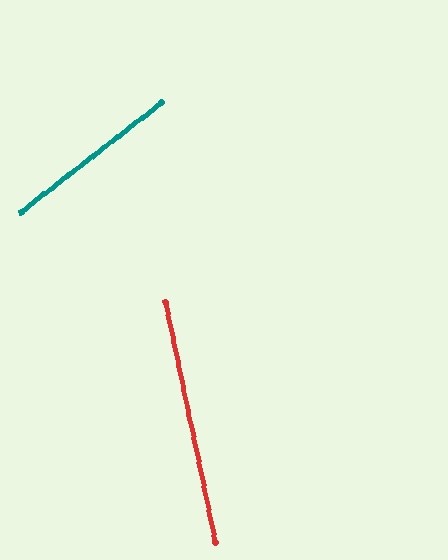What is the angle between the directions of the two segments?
Approximately 64 degrees.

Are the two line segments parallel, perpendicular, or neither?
Neither parallel nor perpendicular — they differ by about 64°.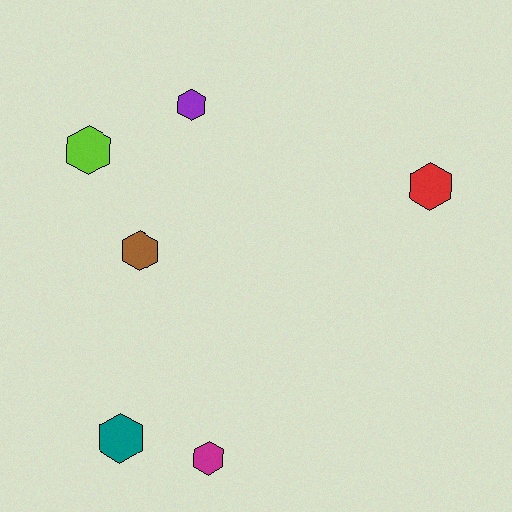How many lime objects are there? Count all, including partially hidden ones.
There is 1 lime object.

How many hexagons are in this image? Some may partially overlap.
There are 6 hexagons.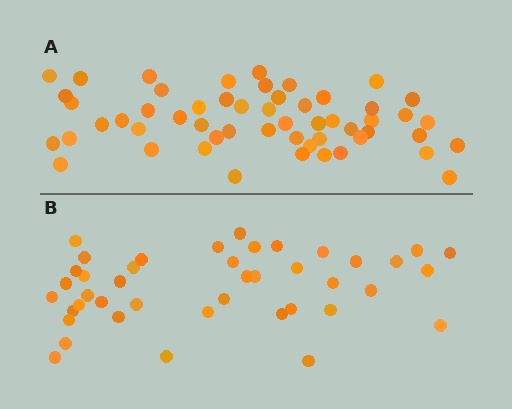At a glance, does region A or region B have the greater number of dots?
Region A (the top region) has more dots.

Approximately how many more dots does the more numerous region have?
Region A has roughly 12 or so more dots than region B.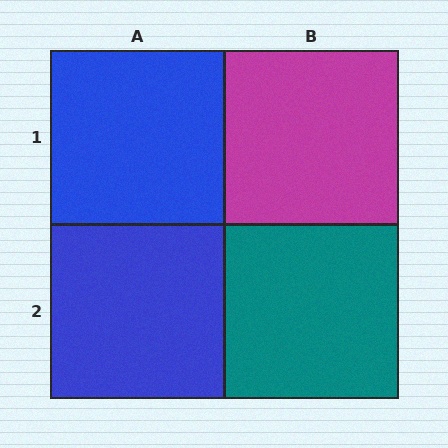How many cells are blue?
2 cells are blue.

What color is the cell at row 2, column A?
Blue.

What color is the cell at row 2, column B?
Teal.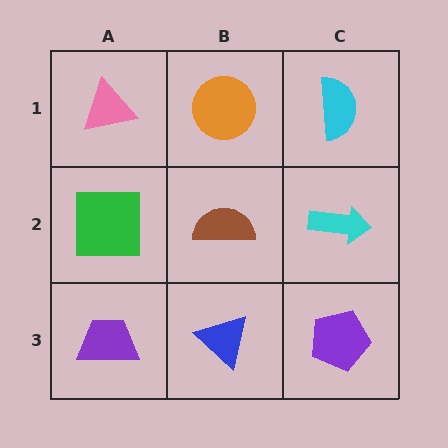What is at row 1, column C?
A cyan semicircle.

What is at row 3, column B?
A blue triangle.